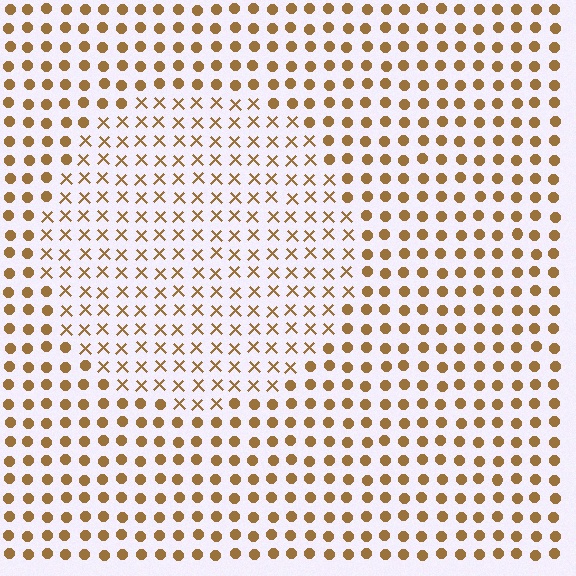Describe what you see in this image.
The image is filled with small brown elements arranged in a uniform grid. A circle-shaped region contains X marks, while the surrounding area contains circles. The boundary is defined purely by the change in element shape.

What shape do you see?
I see a circle.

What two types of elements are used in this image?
The image uses X marks inside the circle region and circles outside it.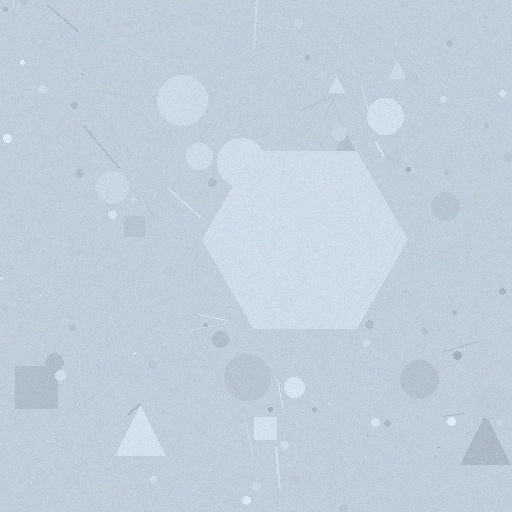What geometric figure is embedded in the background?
A hexagon is embedded in the background.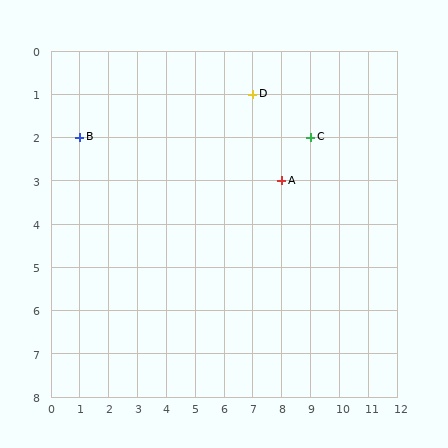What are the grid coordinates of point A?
Point A is at grid coordinates (8, 3).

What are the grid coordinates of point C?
Point C is at grid coordinates (9, 2).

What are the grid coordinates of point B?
Point B is at grid coordinates (1, 2).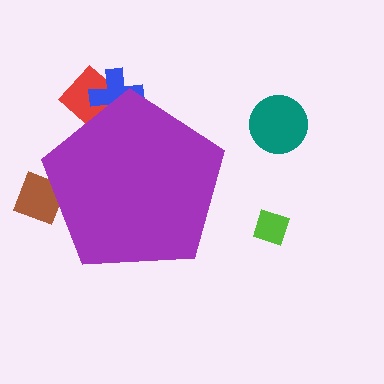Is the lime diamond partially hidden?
No, the lime diamond is fully visible.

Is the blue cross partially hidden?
Yes, the blue cross is partially hidden behind the purple pentagon.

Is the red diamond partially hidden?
Yes, the red diamond is partially hidden behind the purple pentagon.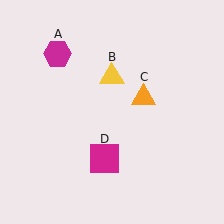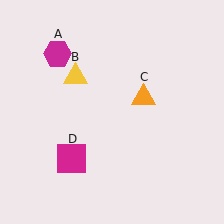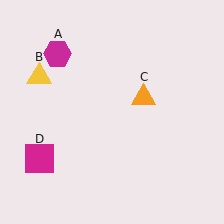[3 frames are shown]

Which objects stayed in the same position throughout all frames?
Magenta hexagon (object A) and orange triangle (object C) remained stationary.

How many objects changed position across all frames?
2 objects changed position: yellow triangle (object B), magenta square (object D).